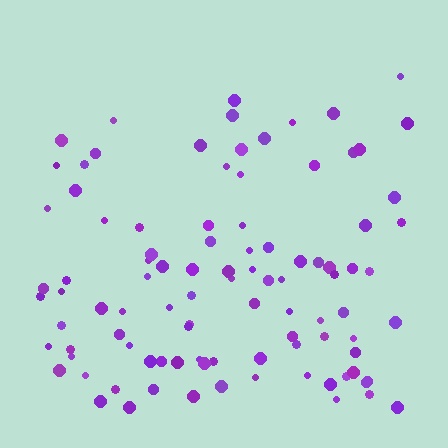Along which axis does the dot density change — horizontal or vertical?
Vertical.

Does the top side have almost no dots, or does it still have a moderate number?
Still a moderate number, just noticeably fewer than the bottom.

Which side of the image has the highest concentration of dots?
The bottom.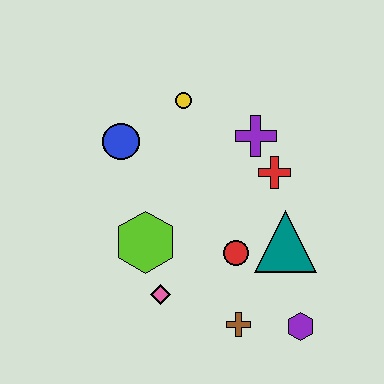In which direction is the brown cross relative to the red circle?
The brown cross is below the red circle.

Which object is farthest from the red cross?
The pink diamond is farthest from the red cross.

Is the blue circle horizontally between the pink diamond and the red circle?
No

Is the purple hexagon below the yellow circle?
Yes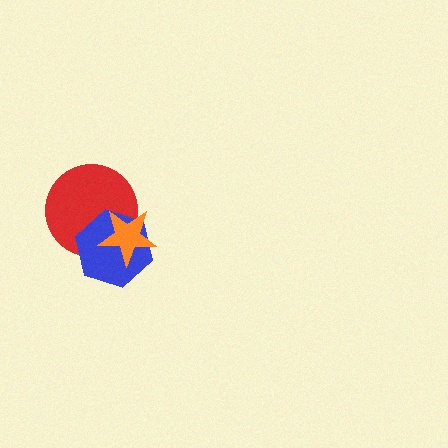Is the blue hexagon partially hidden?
Yes, it is partially covered by another shape.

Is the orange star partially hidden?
No, no other shape covers it.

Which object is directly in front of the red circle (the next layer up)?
The blue hexagon is directly in front of the red circle.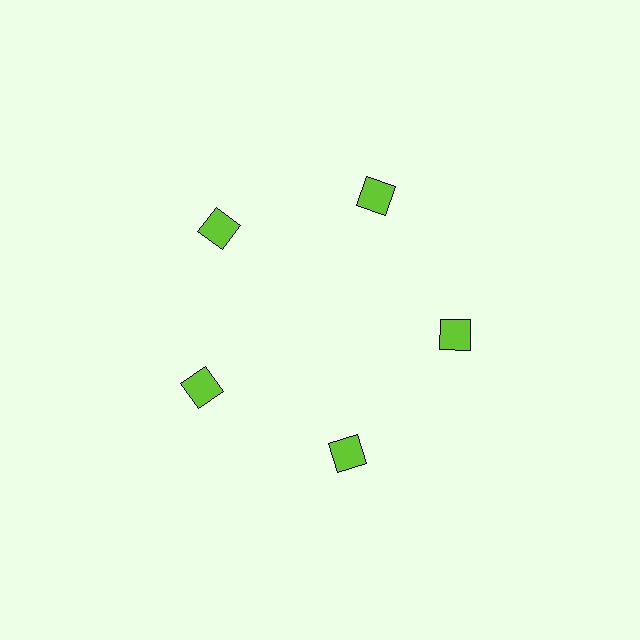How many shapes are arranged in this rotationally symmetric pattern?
There are 5 shapes, arranged in 5 groups of 1.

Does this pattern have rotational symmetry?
Yes, this pattern has 5-fold rotational symmetry. It looks the same after rotating 72 degrees around the center.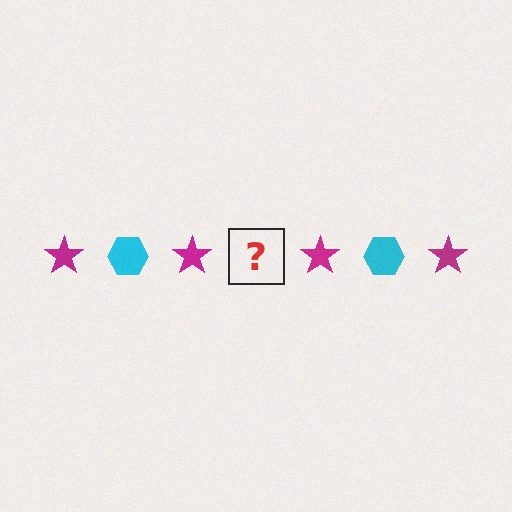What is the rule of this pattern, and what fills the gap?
The rule is that the pattern alternates between magenta star and cyan hexagon. The gap should be filled with a cyan hexagon.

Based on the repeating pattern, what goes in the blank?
The blank should be a cyan hexagon.